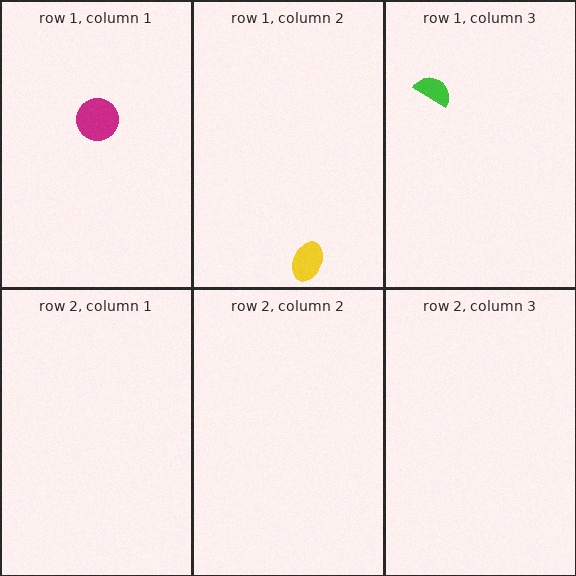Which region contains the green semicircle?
The row 1, column 3 region.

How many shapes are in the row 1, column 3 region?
1.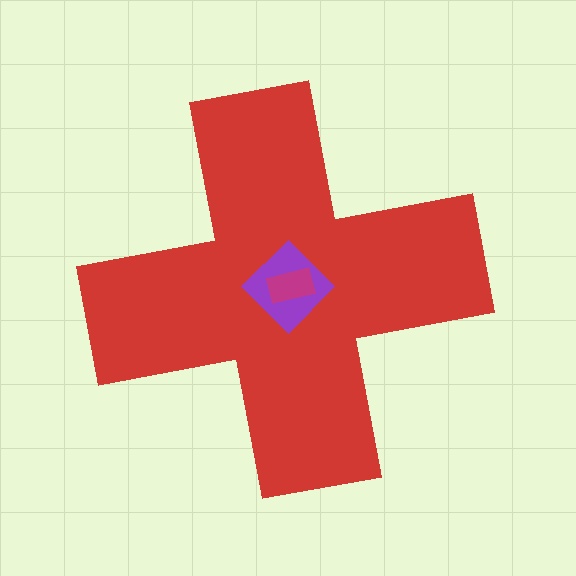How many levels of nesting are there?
3.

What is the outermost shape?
The red cross.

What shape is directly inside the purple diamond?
The magenta rectangle.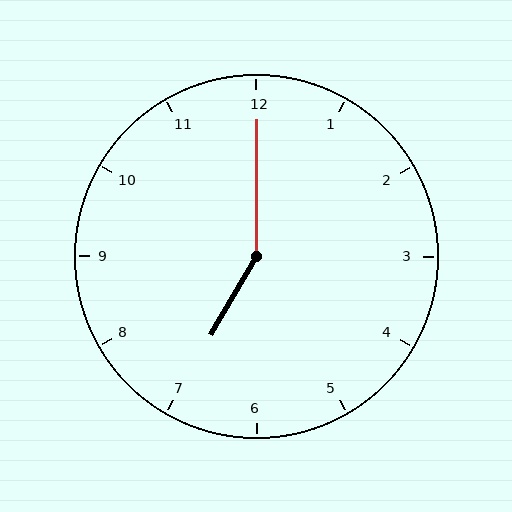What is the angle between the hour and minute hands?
Approximately 150 degrees.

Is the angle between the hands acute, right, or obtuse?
It is obtuse.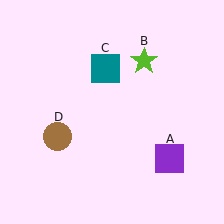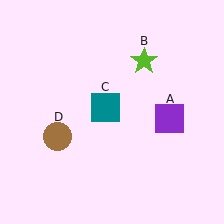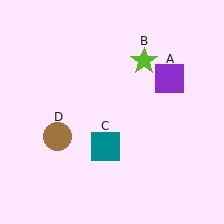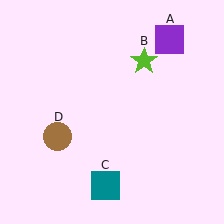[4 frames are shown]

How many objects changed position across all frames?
2 objects changed position: purple square (object A), teal square (object C).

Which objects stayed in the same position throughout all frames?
Lime star (object B) and brown circle (object D) remained stationary.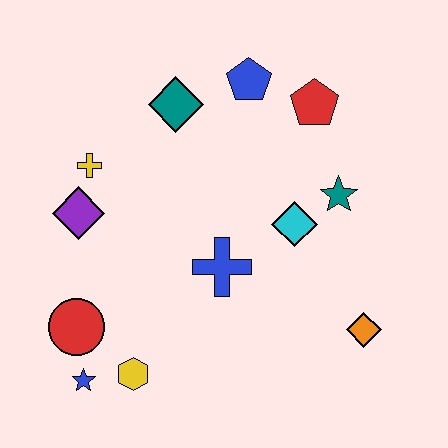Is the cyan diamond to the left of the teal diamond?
No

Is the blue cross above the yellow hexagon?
Yes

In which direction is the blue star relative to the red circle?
The blue star is below the red circle.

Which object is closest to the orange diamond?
The cyan diamond is closest to the orange diamond.